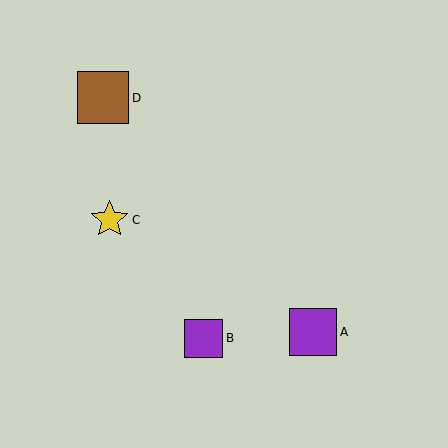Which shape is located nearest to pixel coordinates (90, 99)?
The brown square (labeled D) at (103, 98) is nearest to that location.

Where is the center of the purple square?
The center of the purple square is at (313, 332).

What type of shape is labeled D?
Shape D is a brown square.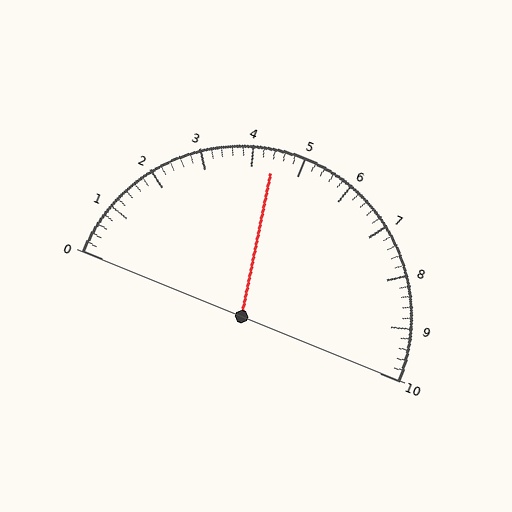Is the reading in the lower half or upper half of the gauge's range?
The reading is in the lower half of the range (0 to 10).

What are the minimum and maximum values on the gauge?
The gauge ranges from 0 to 10.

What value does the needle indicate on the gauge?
The needle indicates approximately 4.4.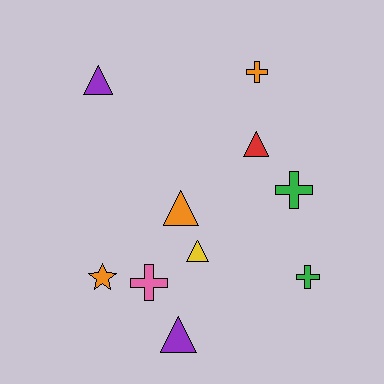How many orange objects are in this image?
There are 3 orange objects.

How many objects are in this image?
There are 10 objects.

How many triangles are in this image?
There are 5 triangles.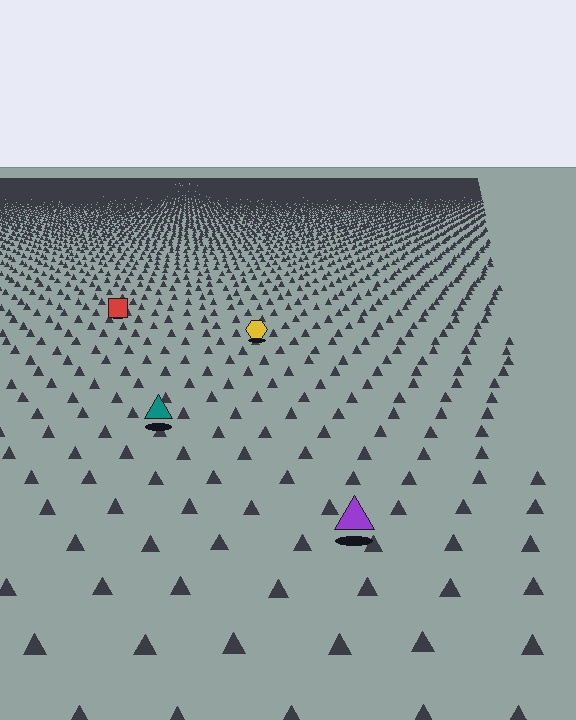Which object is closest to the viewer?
The purple triangle is closest. The texture marks near it are larger and more spread out.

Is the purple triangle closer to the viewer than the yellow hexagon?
Yes. The purple triangle is closer — you can tell from the texture gradient: the ground texture is coarser near it.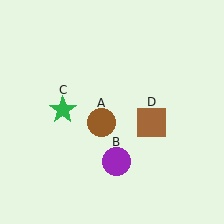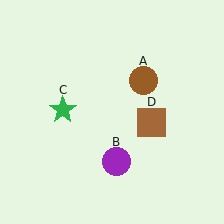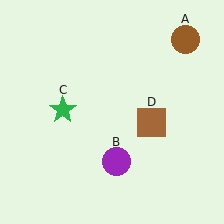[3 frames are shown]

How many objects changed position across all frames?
1 object changed position: brown circle (object A).